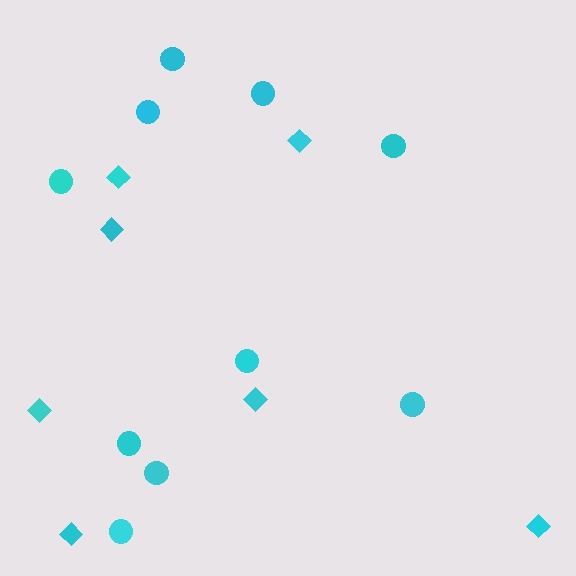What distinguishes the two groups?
There are 2 groups: one group of diamonds (7) and one group of circles (10).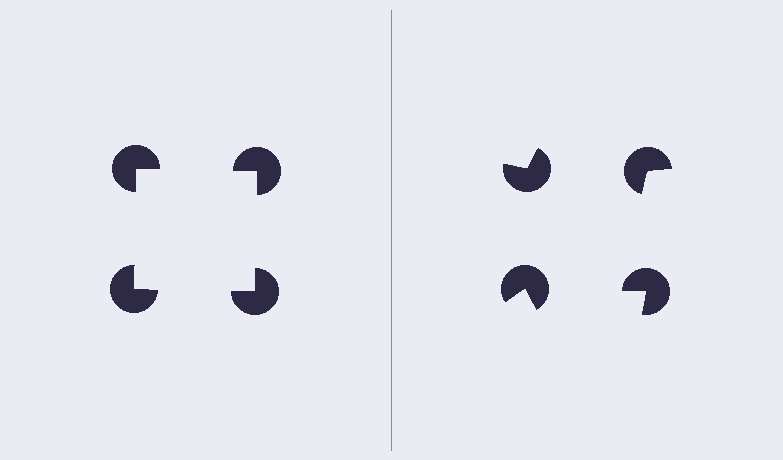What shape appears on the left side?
An illusory square.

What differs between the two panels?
The pac-man discs are positioned identically on both sides; only the wedge orientations differ. On the left they align to a square; on the right they are misaligned.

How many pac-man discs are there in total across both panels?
8 — 4 on each side.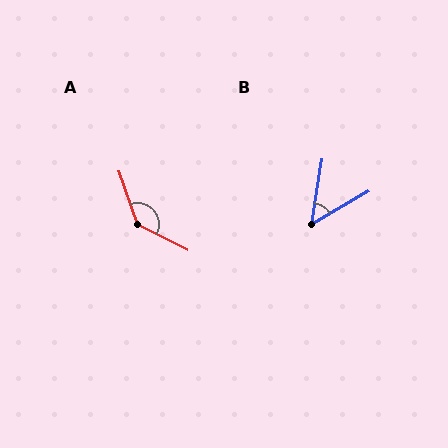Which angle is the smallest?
B, at approximately 51 degrees.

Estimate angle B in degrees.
Approximately 51 degrees.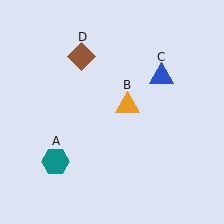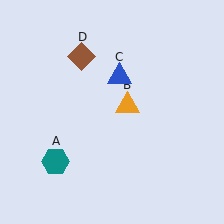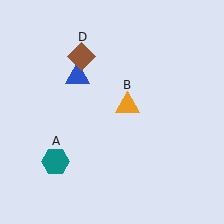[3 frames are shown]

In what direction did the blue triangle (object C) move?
The blue triangle (object C) moved left.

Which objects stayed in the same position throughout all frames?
Teal hexagon (object A) and orange triangle (object B) and brown diamond (object D) remained stationary.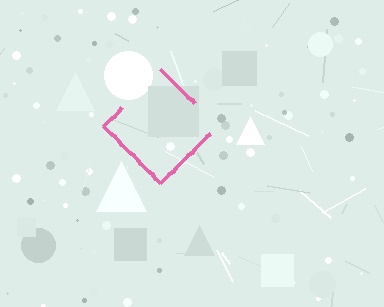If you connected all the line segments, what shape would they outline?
They would outline a diamond.